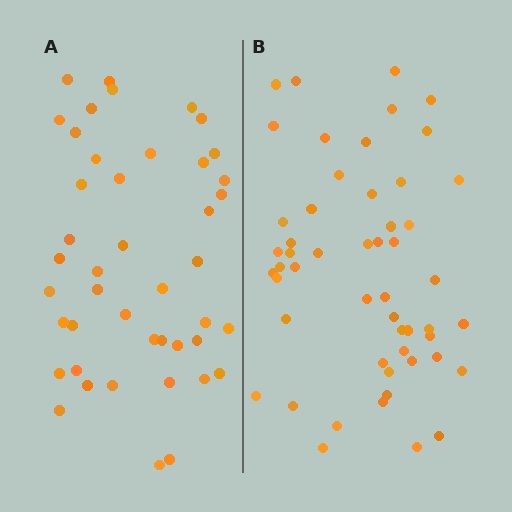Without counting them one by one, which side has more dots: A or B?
Region B (the right region) has more dots.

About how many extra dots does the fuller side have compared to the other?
Region B has roughly 8 or so more dots than region A.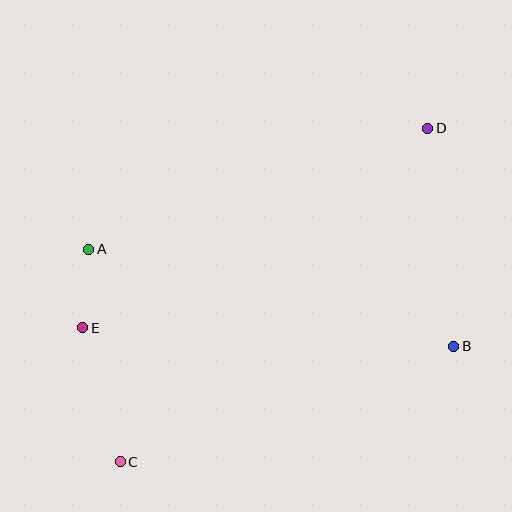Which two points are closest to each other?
Points A and E are closest to each other.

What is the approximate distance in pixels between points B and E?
The distance between B and E is approximately 371 pixels.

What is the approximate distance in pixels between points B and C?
The distance between B and C is approximately 353 pixels.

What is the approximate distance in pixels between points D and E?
The distance between D and E is approximately 399 pixels.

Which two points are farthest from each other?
Points C and D are farthest from each other.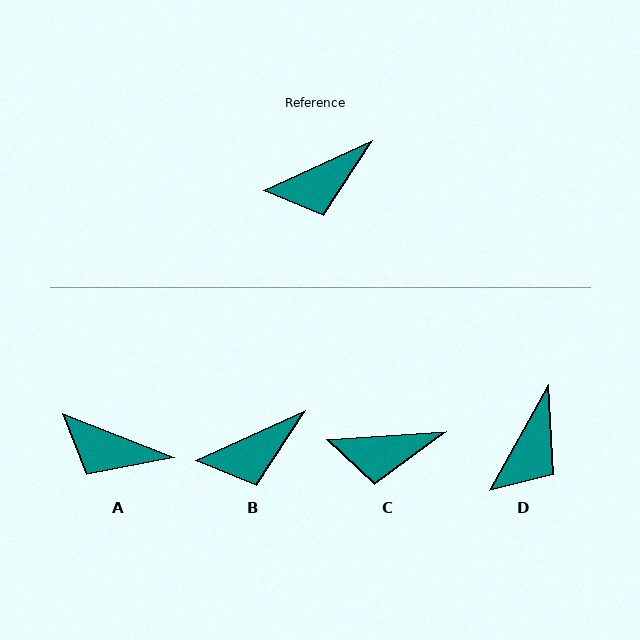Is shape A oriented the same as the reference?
No, it is off by about 46 degrees.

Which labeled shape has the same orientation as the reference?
B.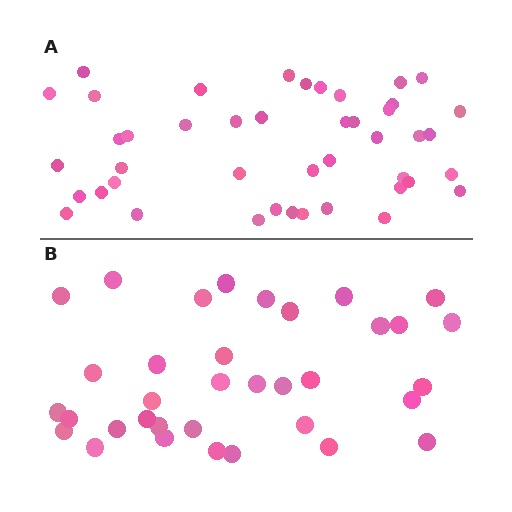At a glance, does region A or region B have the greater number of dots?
Region A (the top region) has more dots.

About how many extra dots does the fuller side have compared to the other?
Region A has roughly 8 or so more dots than region B.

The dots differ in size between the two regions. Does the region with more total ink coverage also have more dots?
No. Region B has more total ink coverage because its dots are larger, but region A actually contains more individual dots. Total area can be misleading — the number of items is what matters here.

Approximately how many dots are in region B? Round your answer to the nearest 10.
About 40 dots. (The exact count is 35, which rounds to 40.)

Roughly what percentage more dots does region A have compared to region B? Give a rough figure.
About 25% more.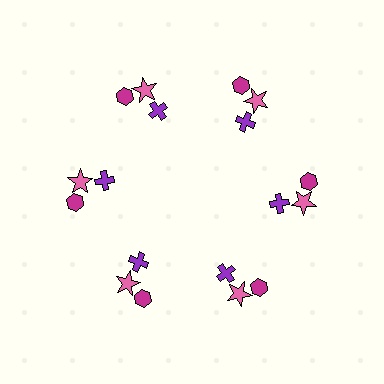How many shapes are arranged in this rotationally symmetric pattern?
There are 18 shapes, arranged in 6 groups of 3.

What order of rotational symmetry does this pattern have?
This pattern has 6-fold rotational symmetry.